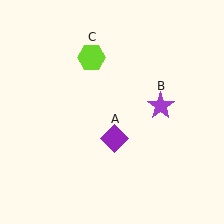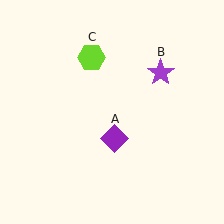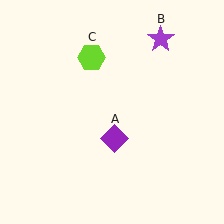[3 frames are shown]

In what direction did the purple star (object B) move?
The purple star (object B) moved up.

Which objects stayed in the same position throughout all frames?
Purple diamond (object A) and lime hexagon (object C) remained stationary.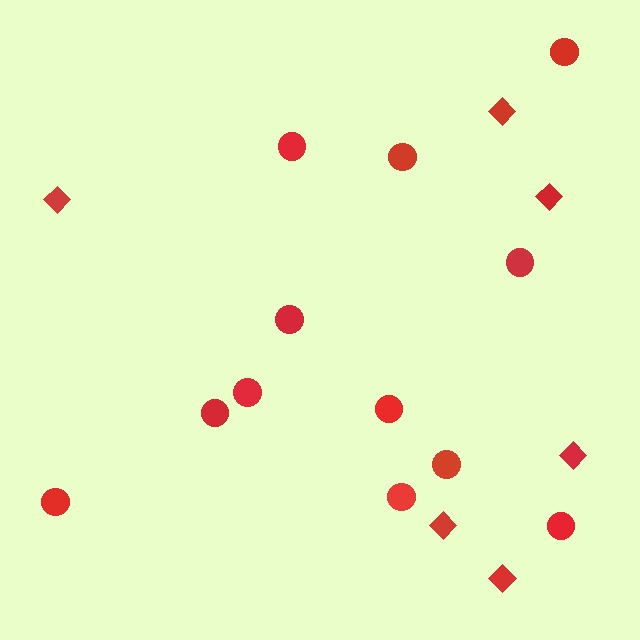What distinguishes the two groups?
There are 2 groups: one group of circles (12) and one group of diamonds (6).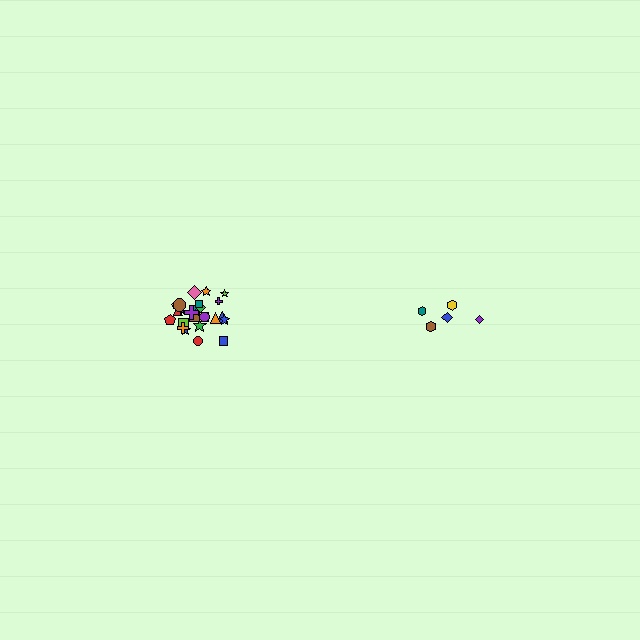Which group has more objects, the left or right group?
The left group.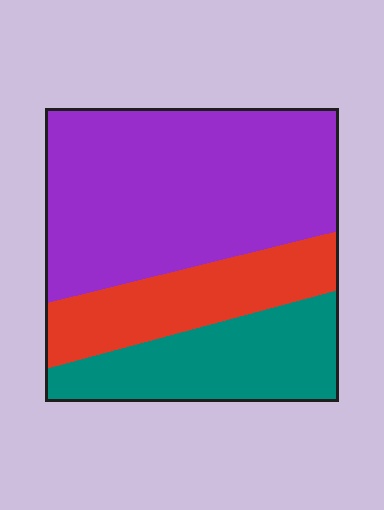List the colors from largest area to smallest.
From largest to smallest: purple, teal, red.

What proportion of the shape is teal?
Teal takes up between a sixth and a third of the shape.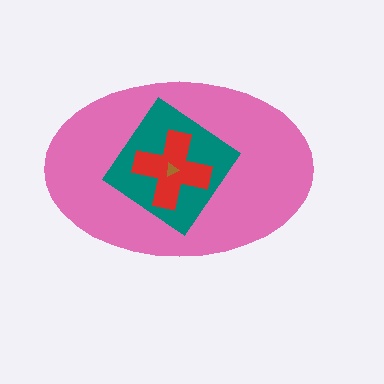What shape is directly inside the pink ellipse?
The teal diamond.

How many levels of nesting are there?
4.